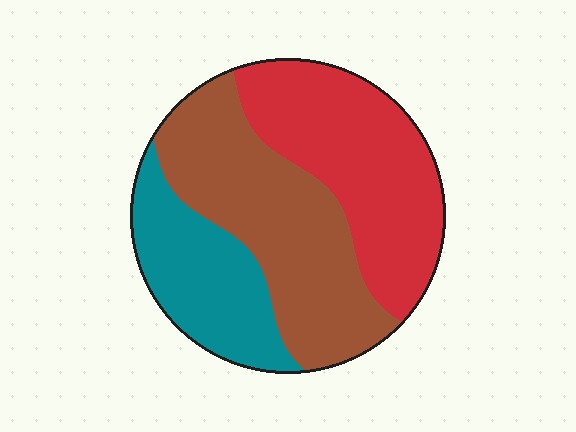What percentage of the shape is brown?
Brown covers around 40% of the shape.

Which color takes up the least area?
Teal, at roughly 25%.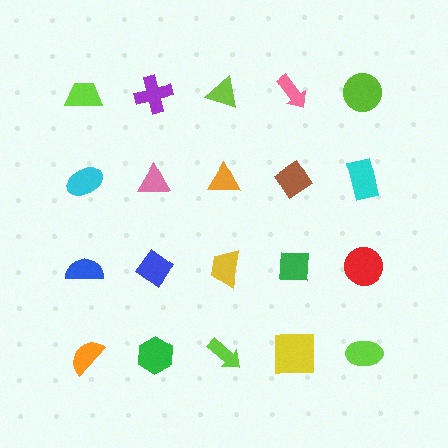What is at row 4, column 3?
A lime arrow.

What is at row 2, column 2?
A pink triangle.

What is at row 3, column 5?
A red circle.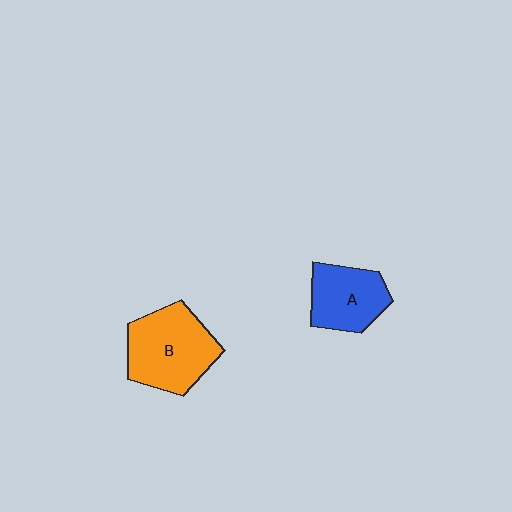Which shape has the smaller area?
Shape A (blue).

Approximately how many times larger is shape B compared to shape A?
Approximately 1.4 times.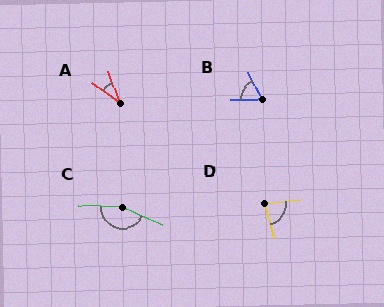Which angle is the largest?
C, at approximately 158 degrees.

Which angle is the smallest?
A, at approximately 34 degrees.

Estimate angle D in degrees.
Approximately 82 degrees.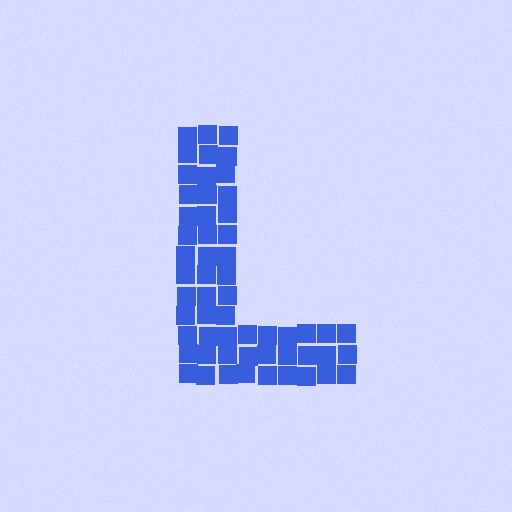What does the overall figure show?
The overall figure shows the letter L.